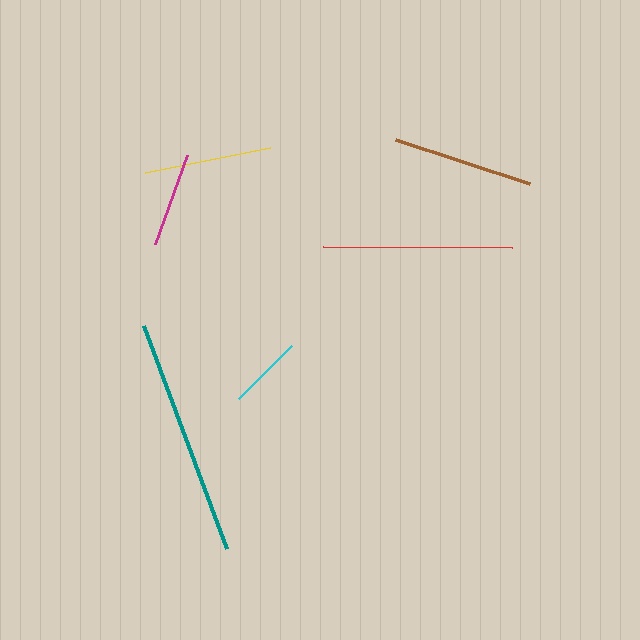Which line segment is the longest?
The teal line is the longest at approximately 238 pixels.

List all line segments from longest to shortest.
From longest to shortest: teal, red, brown, yellow, magenta, cyan.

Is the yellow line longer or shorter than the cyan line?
The yellow line is longer than the cyan line.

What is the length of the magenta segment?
The magenta segment is approximately 95 pixels long.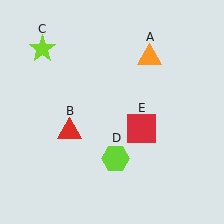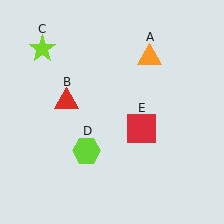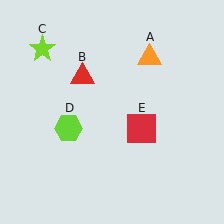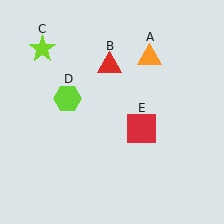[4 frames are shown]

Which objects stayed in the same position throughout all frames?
Orange triangle (object A) and lime star (object C) and red square (object E) remained stationary.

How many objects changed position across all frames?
2 objects changed position: red triangle (object B), lime hexagon (object D).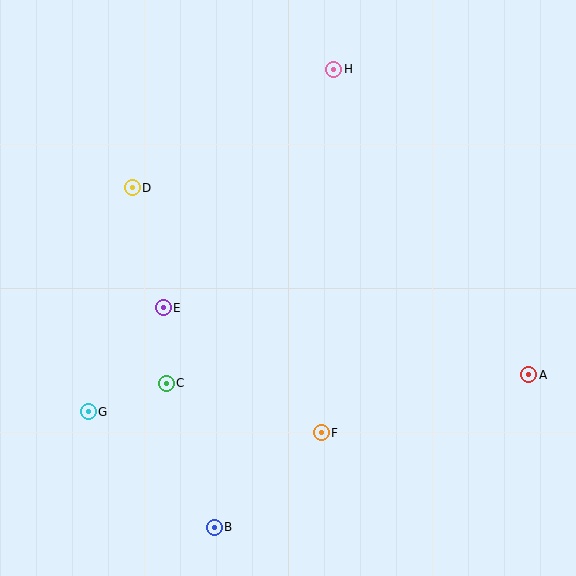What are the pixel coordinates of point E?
Point E is at (163, 308).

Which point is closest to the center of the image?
Point E at (163, 308) is closest to the center.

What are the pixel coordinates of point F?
Point F is at (321, 433).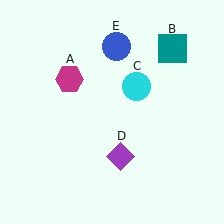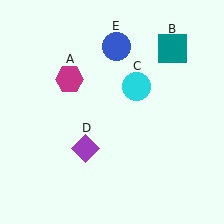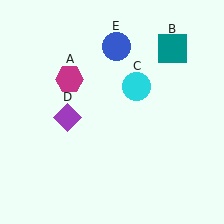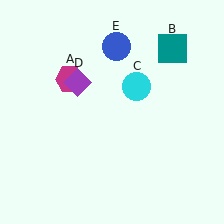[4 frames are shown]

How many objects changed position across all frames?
1 object changed position: purple diamond (object D).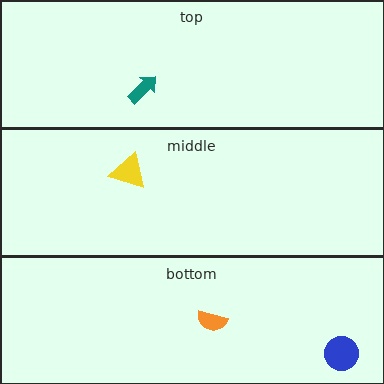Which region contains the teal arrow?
The top region.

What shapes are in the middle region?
The yellow triangle.